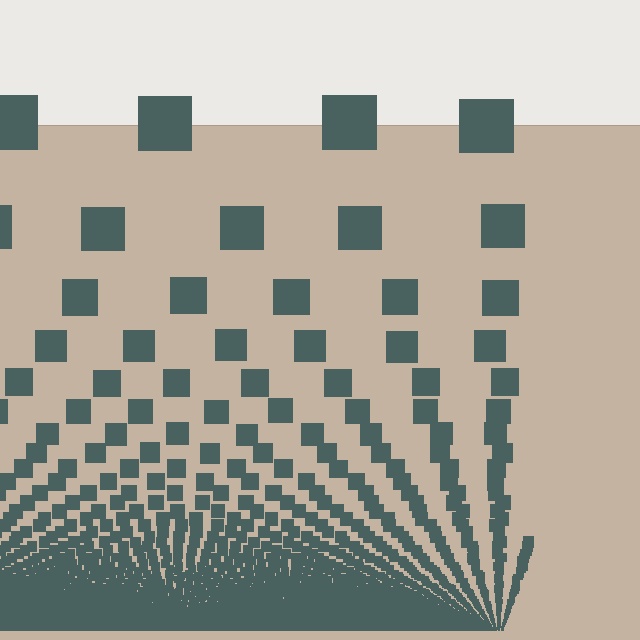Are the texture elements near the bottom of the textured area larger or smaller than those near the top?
Smaller. The gradient is inverted — elements near the bottom are smaller and denser.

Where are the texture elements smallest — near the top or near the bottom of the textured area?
Near the bottom.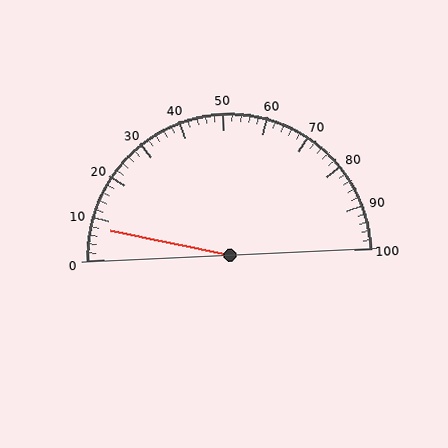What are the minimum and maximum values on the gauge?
The gauge ranges from 0 to 100.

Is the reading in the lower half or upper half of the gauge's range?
The reading is in the lower half of the range (0 to 100).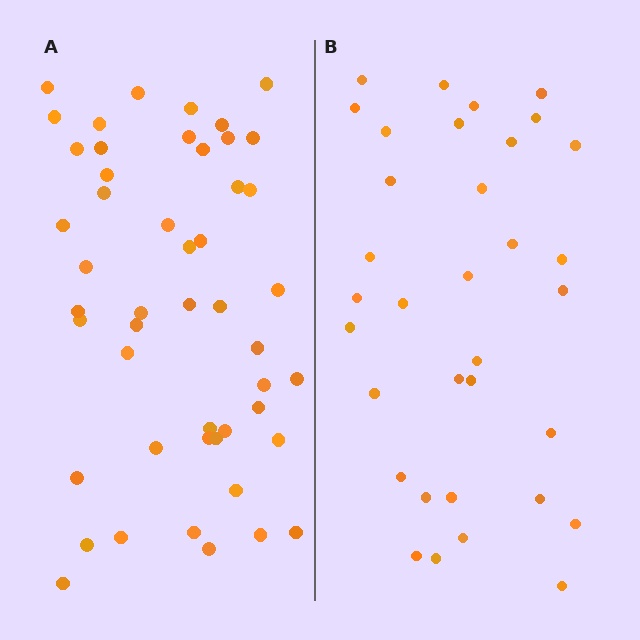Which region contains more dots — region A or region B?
Region A (the left region) has more dots.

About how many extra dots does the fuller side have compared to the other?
Region A has approximately 15 more dots than region B.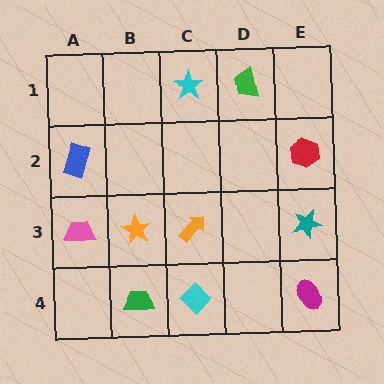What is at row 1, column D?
A green trapezoid.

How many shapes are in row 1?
2 shapes.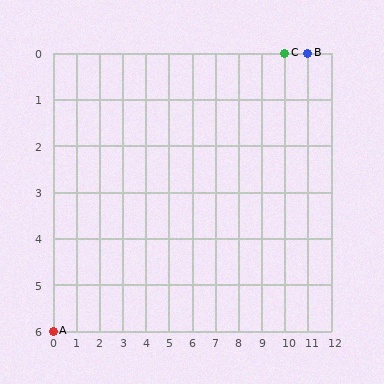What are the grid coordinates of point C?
Point C is at grid coordinates (10, 0).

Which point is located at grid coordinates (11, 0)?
Point B is at (11, 0).